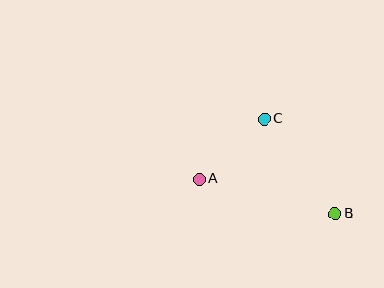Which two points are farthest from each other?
Points A and B are farthest from each other.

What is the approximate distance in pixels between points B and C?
The distance between B and C is approximately 118 pixels.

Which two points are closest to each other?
Points A and C are closest to each other.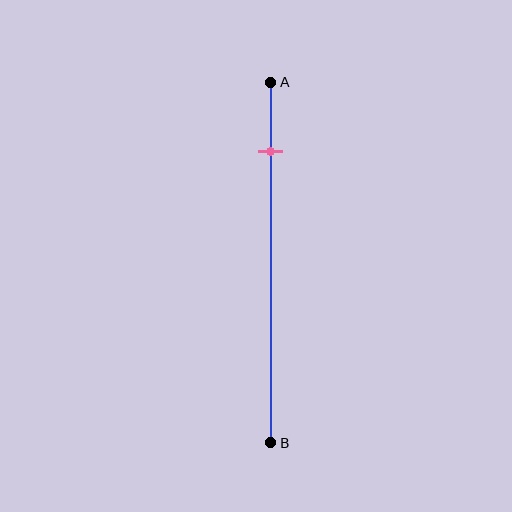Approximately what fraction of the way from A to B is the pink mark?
The pink mark is approximately 20% of the way from A to B.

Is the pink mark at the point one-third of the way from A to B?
No, the mark is at about 20% from A, not at the 33% one-third point.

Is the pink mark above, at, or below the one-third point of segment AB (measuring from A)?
The pink mark is above the one-third point of segment AB.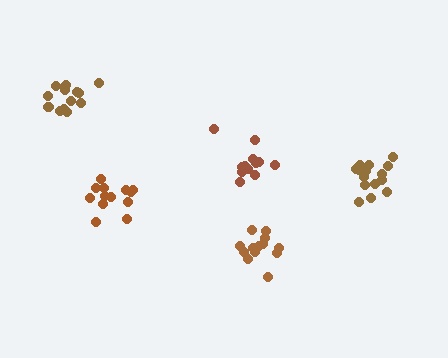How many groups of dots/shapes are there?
There are 5 groups.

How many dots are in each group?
Group 1: 13 dots, Group 2: 17 dots, Group 3: 13 dots, Group 4: 14 dots, Group 5: 12 dots (69 total).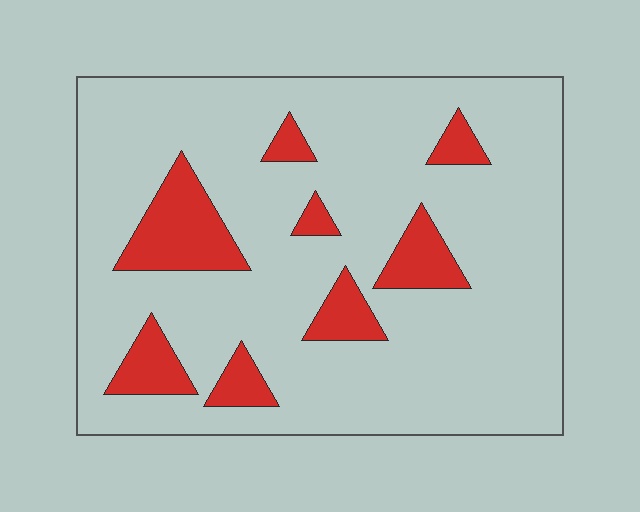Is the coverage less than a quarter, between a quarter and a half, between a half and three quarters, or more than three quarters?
Less than a quarter.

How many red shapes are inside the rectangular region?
8.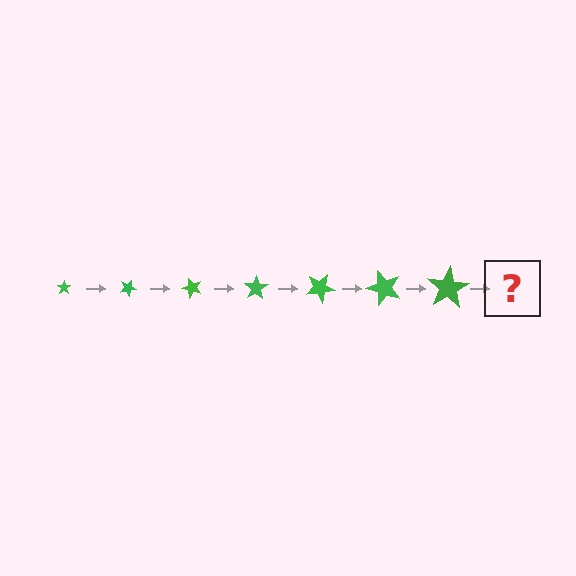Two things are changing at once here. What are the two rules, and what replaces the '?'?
The two rules are that the star grows larger each step and it rotates 25 degrees each step. The '?' should be a star, larger than the previous one and rotated 175 degrees from the start.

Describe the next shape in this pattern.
It should be a star, larger than the previous one and rotated 175 degrees from the start.